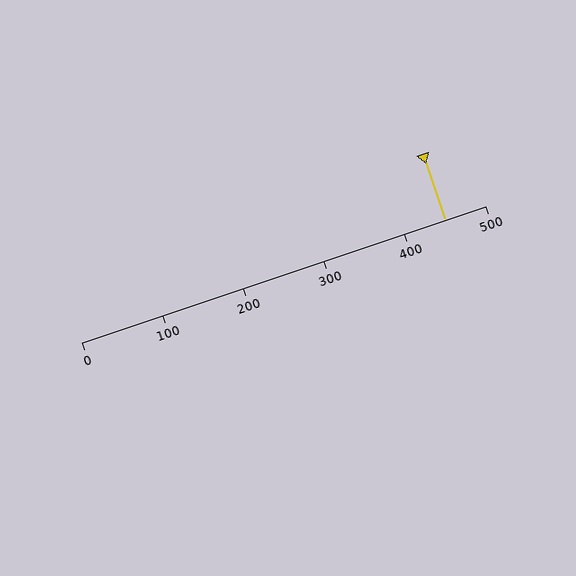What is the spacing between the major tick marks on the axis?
The major ticks are spaced 100 apart.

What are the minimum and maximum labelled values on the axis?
The axis runs from 0 to 500.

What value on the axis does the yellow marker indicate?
The marker indicates approximately 450.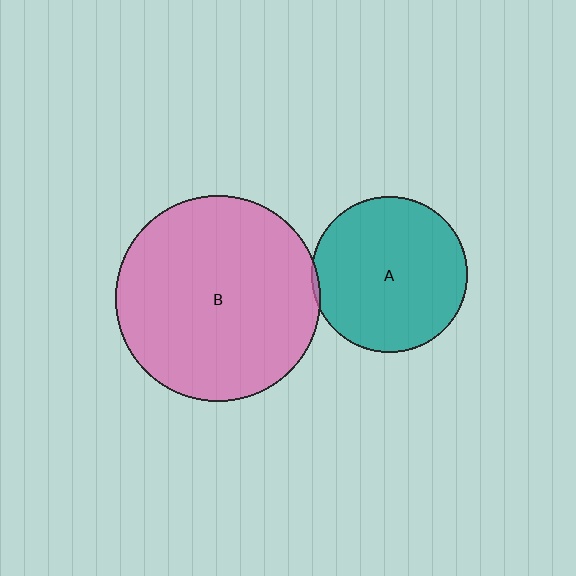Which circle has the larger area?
Circle B (pink).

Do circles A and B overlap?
Yes.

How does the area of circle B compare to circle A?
Approximately 1.7 times.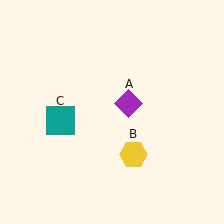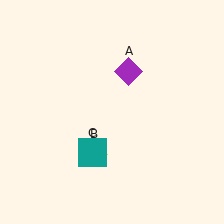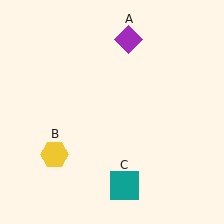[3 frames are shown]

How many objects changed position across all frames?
3 objects changed position: purple diamond (object A), yellow hexagon (object B), teal square (object C).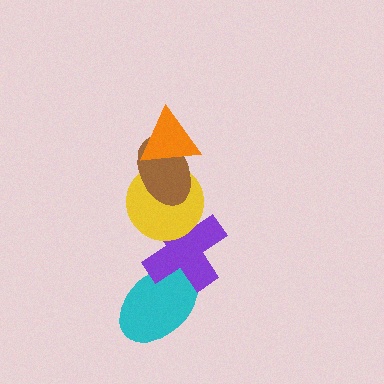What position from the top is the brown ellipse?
The brown ellipse is 2nd from the top.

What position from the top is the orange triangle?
The orange triangle is 1st from the top.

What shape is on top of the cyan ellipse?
The purple cross is on top of the cyan ellipse.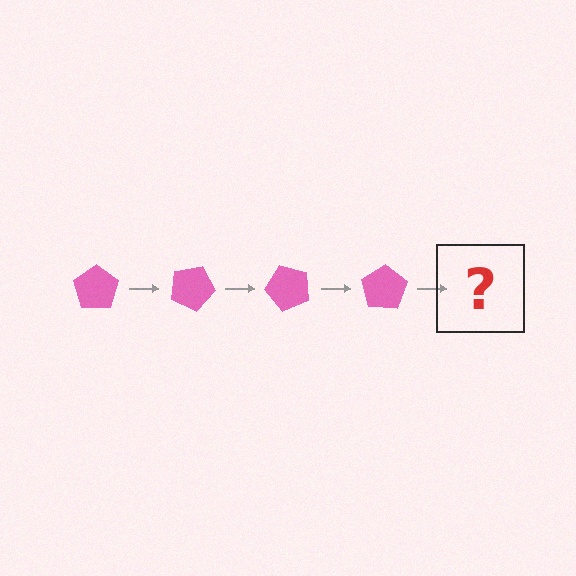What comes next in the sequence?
The next element should be a pink pentagon rotated 100 degrees.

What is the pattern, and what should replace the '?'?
The pattern is that the pentagon rotates 25 degrees each step. The '?' should be a pink pentagon rotated 100 degrees.